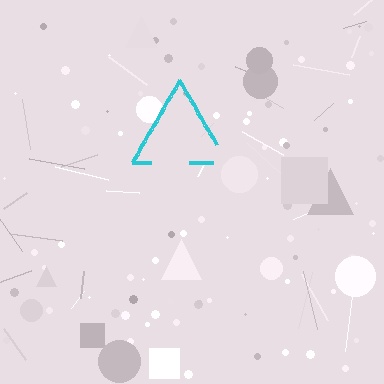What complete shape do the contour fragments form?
The contour fragments form a triangle.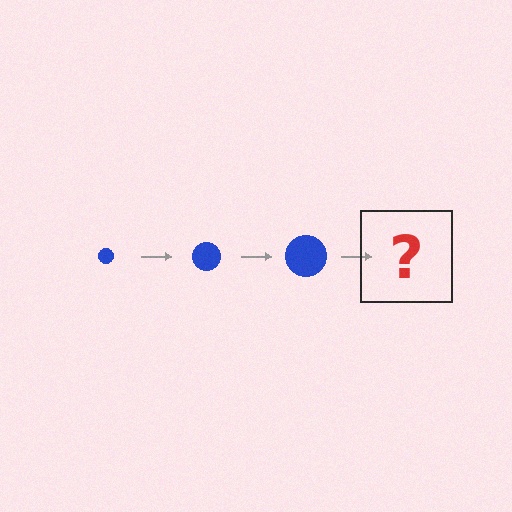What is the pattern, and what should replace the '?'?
The pattern is that the circle gets progressively larger each step. The '?' should be a blue circle, larger than the previous one.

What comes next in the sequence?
The next element should be a blue circle, larger than the previous one.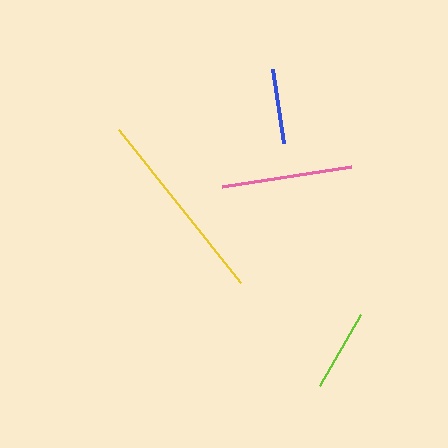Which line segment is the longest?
The yellow line is the longest at approximately 196 pixels.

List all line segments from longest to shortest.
From longest to shortest: yellow, pink, lime, blue.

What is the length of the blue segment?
The blue segment is approximately 75 pixels long.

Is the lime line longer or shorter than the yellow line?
The yellow line is longer than the lime line.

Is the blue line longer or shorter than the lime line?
The lime line is longer than the blue line.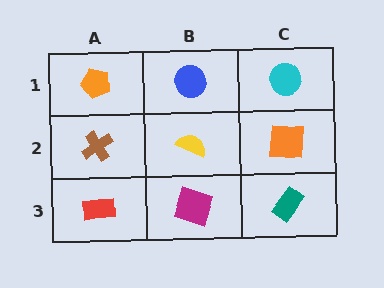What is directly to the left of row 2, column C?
A yellow semicircle.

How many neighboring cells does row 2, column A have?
3.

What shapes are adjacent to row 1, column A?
A brown cross (row 2, column A), a blue circle (row 1, column B).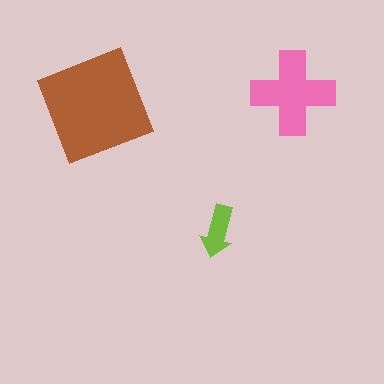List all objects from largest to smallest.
The brown diamond, the pink cross, the lime arrow.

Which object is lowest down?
The lime arrow is bottommost.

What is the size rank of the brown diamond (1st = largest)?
1st.